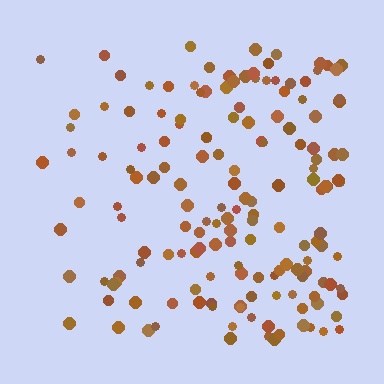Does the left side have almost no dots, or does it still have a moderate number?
Still a moderate number, just noticeably fewer than the right.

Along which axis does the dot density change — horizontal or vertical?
Horizontal.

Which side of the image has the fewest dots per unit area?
The left.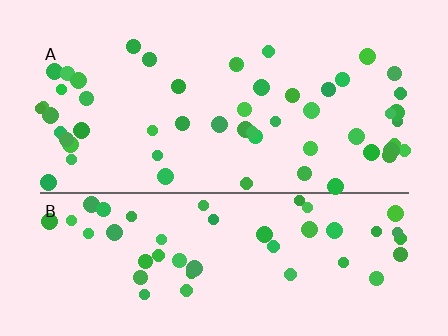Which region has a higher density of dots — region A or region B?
A (the top).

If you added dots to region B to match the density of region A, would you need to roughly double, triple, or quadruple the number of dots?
Approximately double.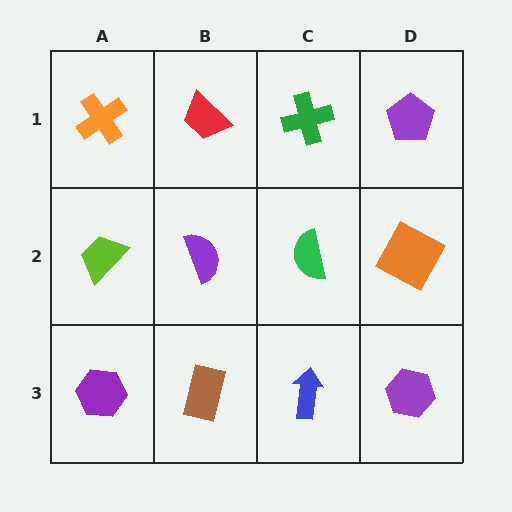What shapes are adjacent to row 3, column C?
A green semicircle (row 2, column C), a brown rectangle (row 3, column B), a purple hexagon (row 3, column D).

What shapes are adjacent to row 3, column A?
A lime trapezoid (row 2, column A), a brown rectangle (row 3, column B).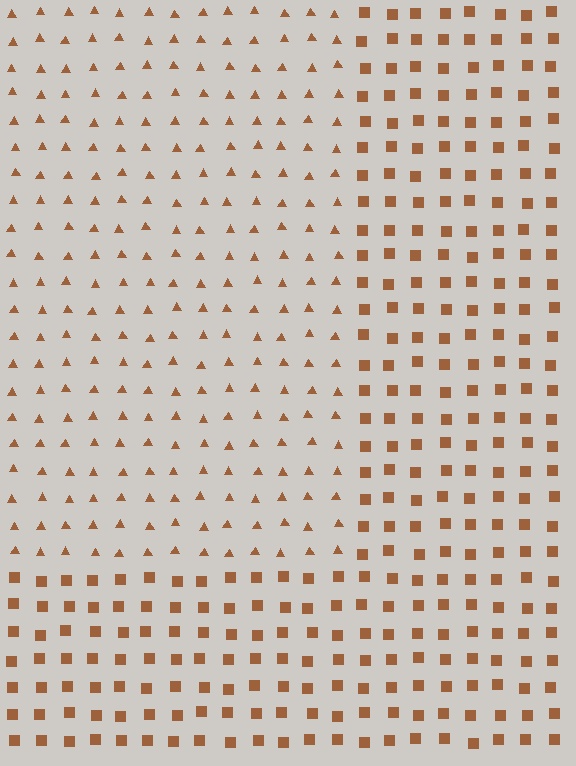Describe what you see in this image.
The image is filled with small brown elements arranged in a uniform grid. A rectangle-shaped region contains triangles, while the surrounding area contains squares. The boundary is defined purely by the change in element shape.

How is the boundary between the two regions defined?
The boundary is defined by a change in element shape: triangles inside vs. squares outside. All elements share the same color and spacing.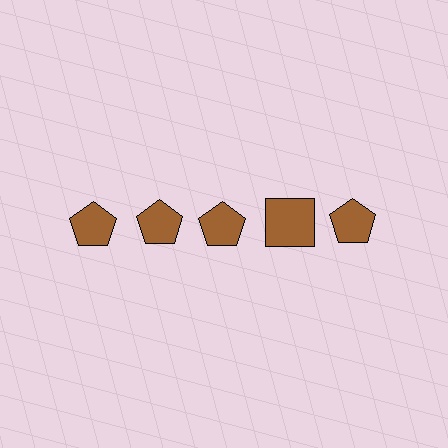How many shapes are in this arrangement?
There are 5 shapes arranged in a grid pattern.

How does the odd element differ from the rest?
It has a different shape: square instead of pentagon.